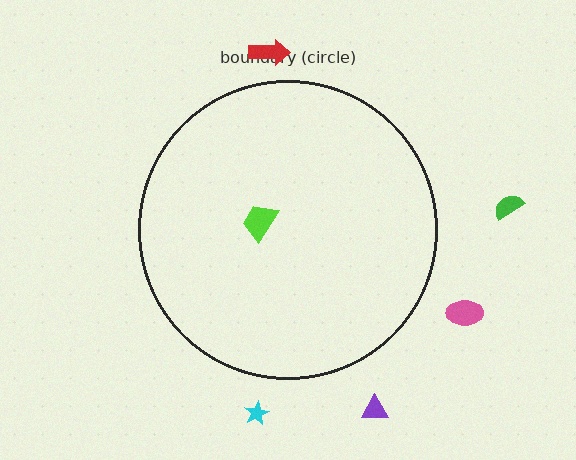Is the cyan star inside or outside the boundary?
Outside.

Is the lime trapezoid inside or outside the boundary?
Inside.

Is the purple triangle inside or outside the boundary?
Outside.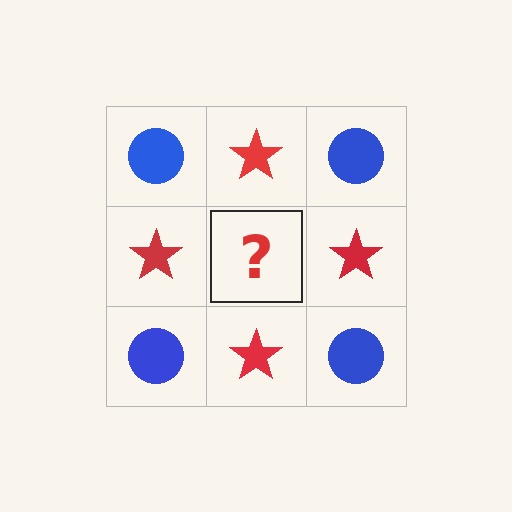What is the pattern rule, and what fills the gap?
The rule is that it alternates blue circle and red star in a checkerboard pattern. The gap should be filled with a blue circle.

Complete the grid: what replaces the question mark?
The question mark should be replaced with a blue circle.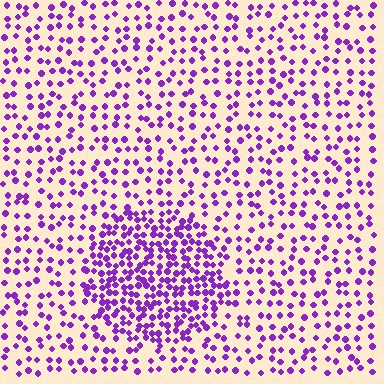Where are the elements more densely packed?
The elements are more densely packed inside the circle boundary.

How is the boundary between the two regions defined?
The boundary is defined by a change in element density (approximately 2.2x ratio). All elements are the same color, size, and shape.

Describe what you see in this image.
The image contains small purple elements arranged at two different densities. A circle-shaped region is visible where the elements are more densely packed than the surrounding area.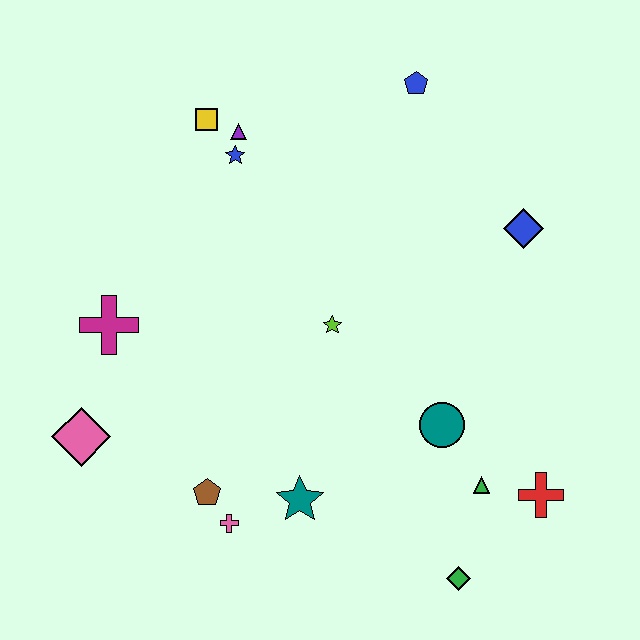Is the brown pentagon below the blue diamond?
Yes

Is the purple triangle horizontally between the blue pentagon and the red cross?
No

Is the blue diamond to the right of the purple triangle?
Yes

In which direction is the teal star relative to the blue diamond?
The teal star is below the blue diamond.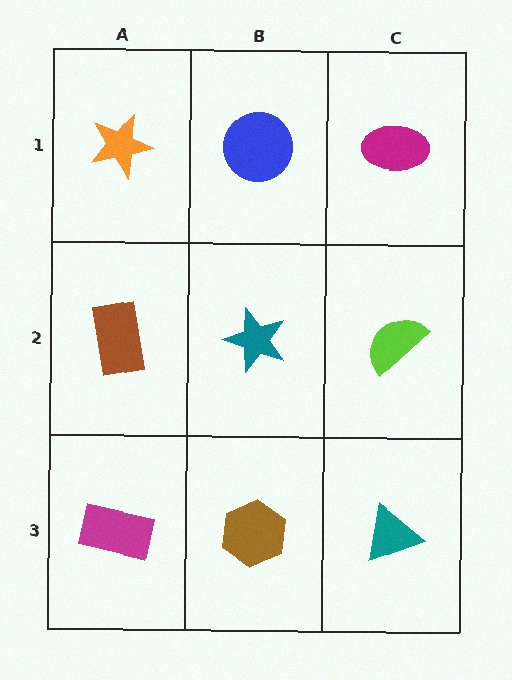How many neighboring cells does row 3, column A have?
2.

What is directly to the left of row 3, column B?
A magenta rectangle.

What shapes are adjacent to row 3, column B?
A teal star (row 2, column B), a magenta rectangle (row 3, column A), a teal triangle (row 3, column C).